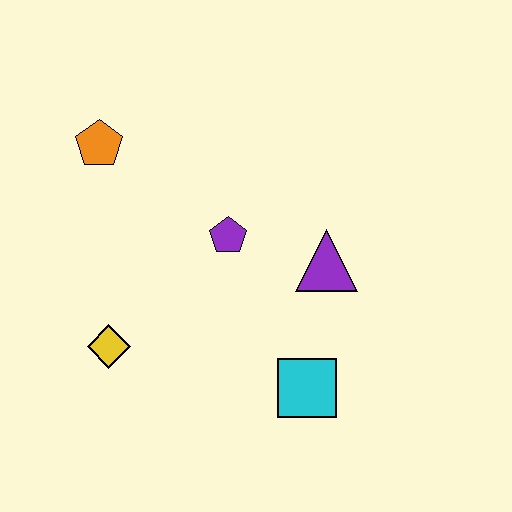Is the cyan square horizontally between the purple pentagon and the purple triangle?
Yes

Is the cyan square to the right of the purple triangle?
No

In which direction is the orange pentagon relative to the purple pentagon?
The orange pentagon is to the left of the purple pentagon.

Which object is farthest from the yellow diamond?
The purple triangle is farthest from the yellow diamond.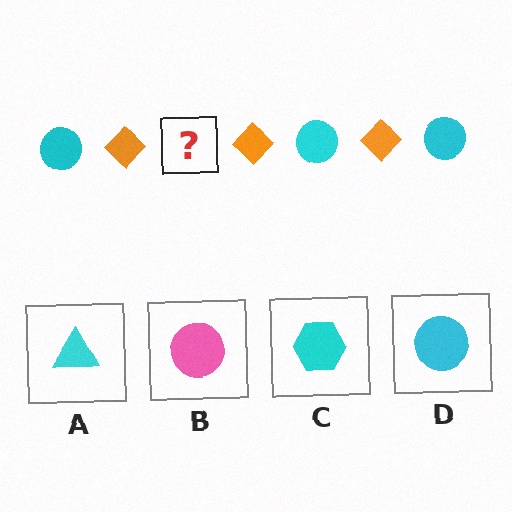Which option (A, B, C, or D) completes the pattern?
D.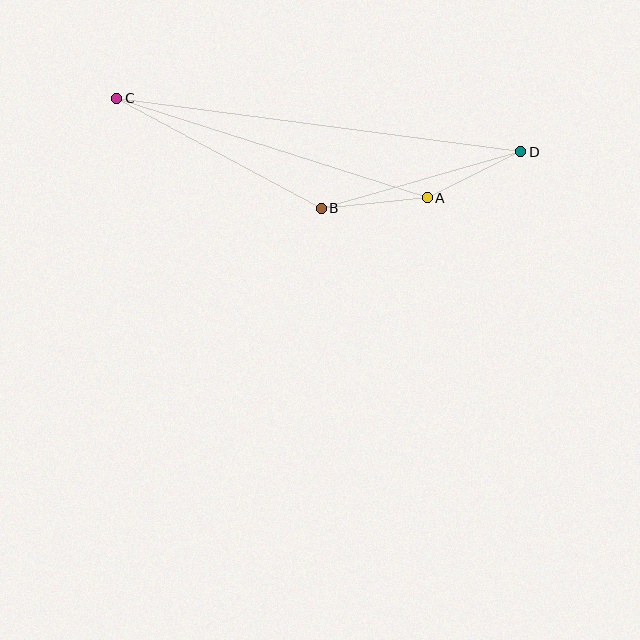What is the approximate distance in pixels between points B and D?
The distance between B and D is approximately 208 pixels.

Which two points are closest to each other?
Points A and D are closest to each other.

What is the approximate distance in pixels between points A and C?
The distance between A and C is approximately 326 pixels.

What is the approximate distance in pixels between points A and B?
The distance between A and B is approximately 107 pixels.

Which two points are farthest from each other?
Points C and D are farthest from each other.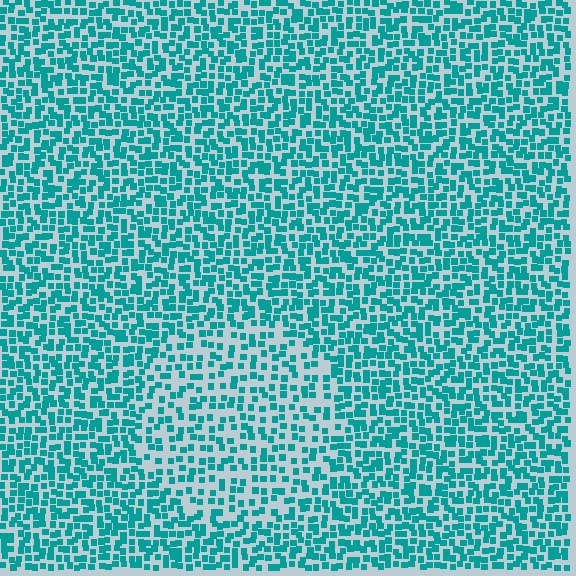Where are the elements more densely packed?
The elements are more densely packed outside the circle boundary.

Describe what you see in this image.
The image contains small teal elements arranged at two different densities. A circle-shaped region is visible where the elements are less densely packed than the surrounding area.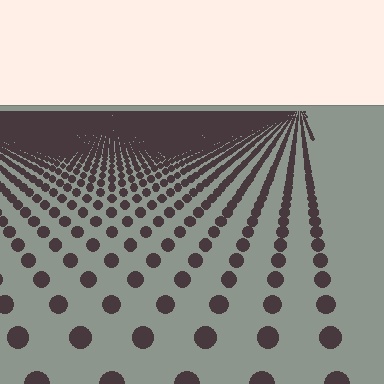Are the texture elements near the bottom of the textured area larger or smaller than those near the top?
Larger. Near the bottom, elements are closer to the viewer and appear at a bigger on-screen size.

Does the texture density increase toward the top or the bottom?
Density increases toward the top.